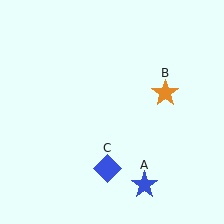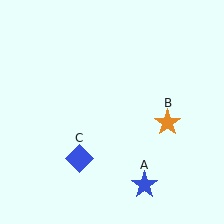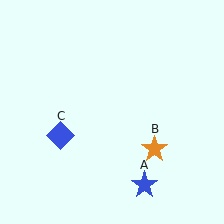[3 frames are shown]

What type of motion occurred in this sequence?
The orange star (object B), blue diamond (object C) rotated clockwise around the center of the scene.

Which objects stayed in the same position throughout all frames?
Blue star (object A) remained stationary.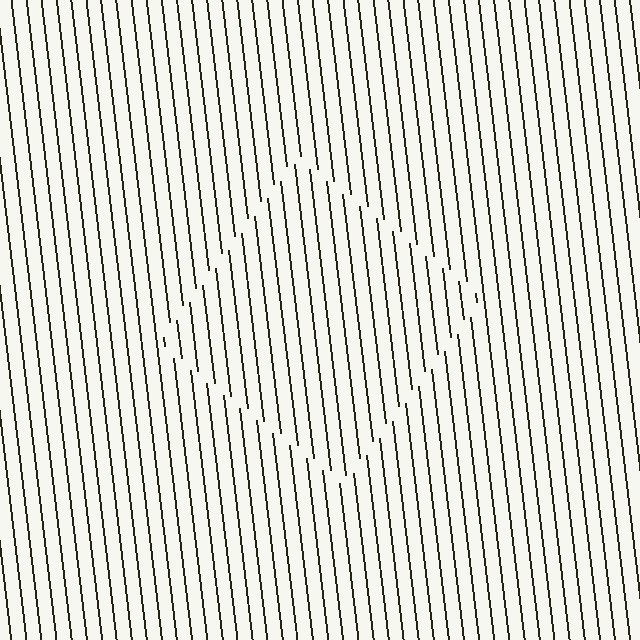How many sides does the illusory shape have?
4 sides — the line-ends trace a square.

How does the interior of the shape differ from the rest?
The interior of the shape contains the same grating, shifted by half a period — the contour is defined by the phase discontinuity where line-ends from the inner and outer gratings abut.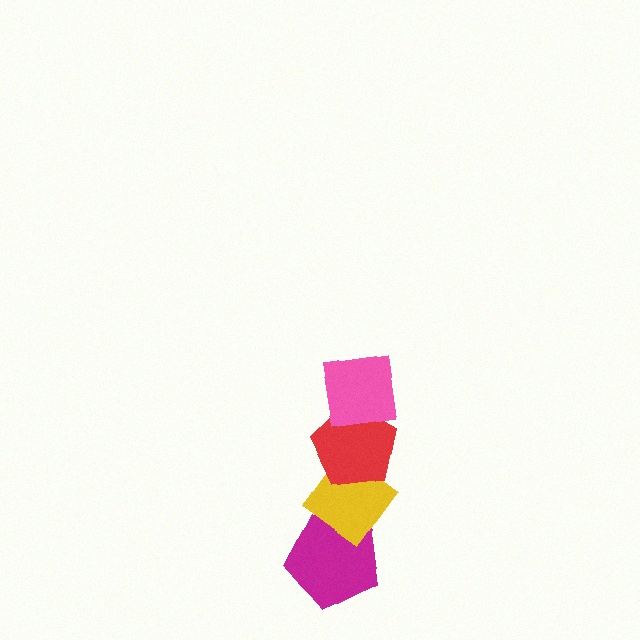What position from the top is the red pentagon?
The red pentagon is 2nd from the top.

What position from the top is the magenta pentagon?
The magenta pentagon is 4th from the top.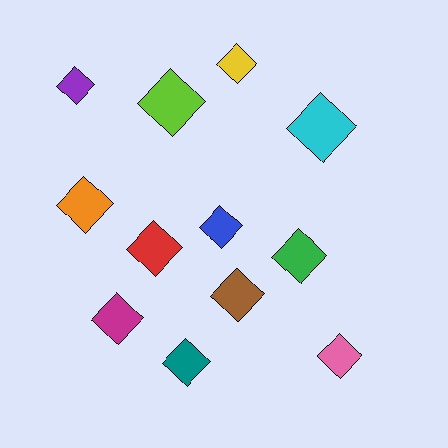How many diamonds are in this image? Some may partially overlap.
There are 12 diamonds.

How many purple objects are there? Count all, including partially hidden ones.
There is 1 purple object.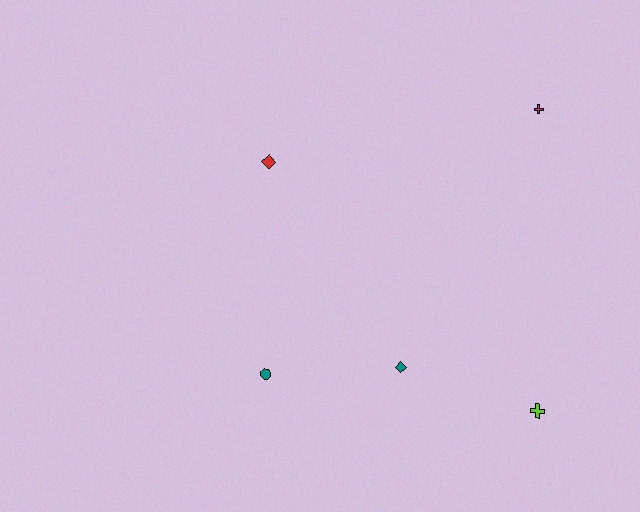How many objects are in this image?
There are 5 objects.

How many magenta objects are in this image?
There is 1 magenta object.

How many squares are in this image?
There are no squares.